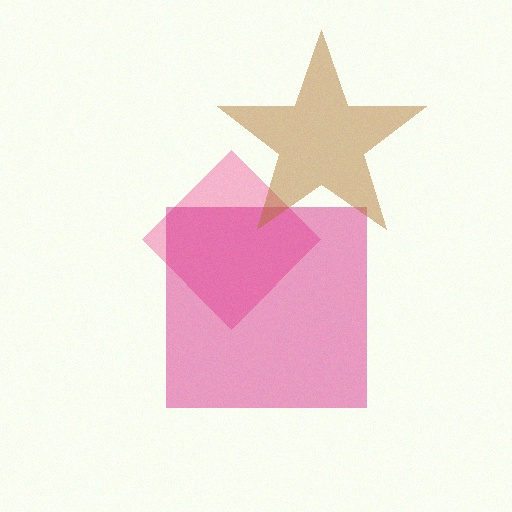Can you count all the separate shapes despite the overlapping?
Yes, there are 3 separate shapes.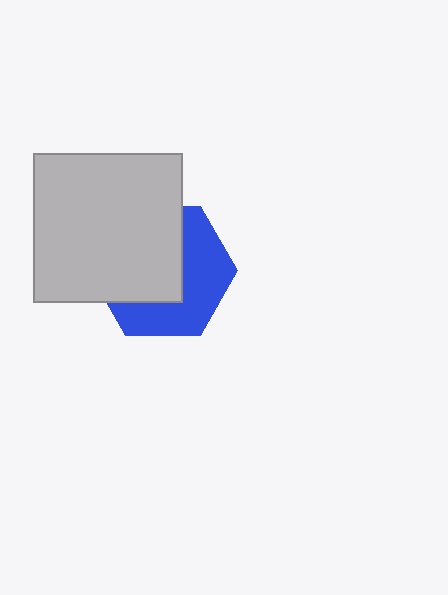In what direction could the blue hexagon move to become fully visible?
The blue hexagon could move toward the lower-right. That would shift it out from behind the light gray square entirely.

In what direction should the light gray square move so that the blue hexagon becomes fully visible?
The light gray square should move toward the upper-left. That is the shortest direction to clear the overlap and leave the blue hexagon fully visible.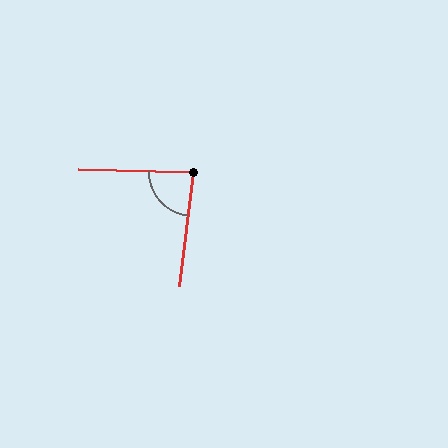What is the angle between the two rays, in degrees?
Approximately 84 degrees.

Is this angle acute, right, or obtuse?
It is acute.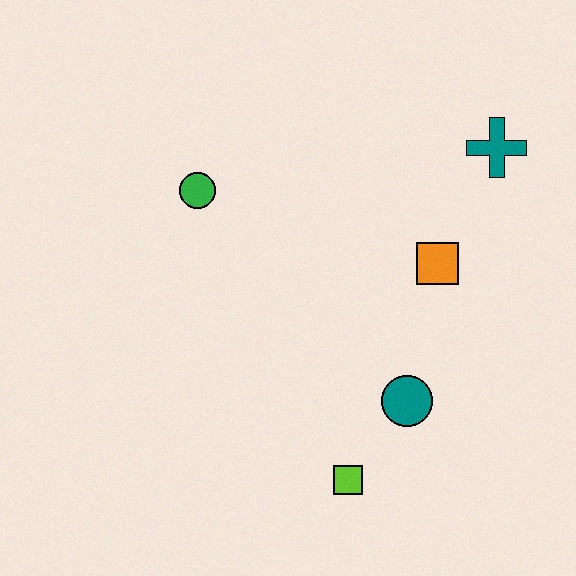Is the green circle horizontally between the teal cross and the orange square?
No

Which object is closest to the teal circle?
The lime square is closest to the teal circle.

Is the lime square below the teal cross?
Yes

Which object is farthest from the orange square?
The green circle is farthest from the orange square.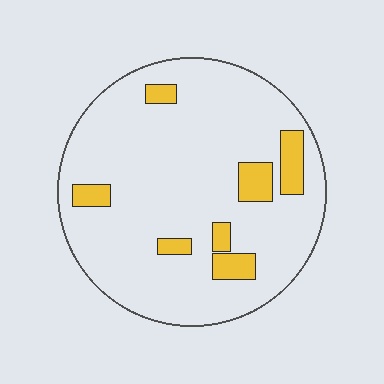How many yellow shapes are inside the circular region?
7.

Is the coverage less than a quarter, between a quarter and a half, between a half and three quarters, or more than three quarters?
Less than a quarter.